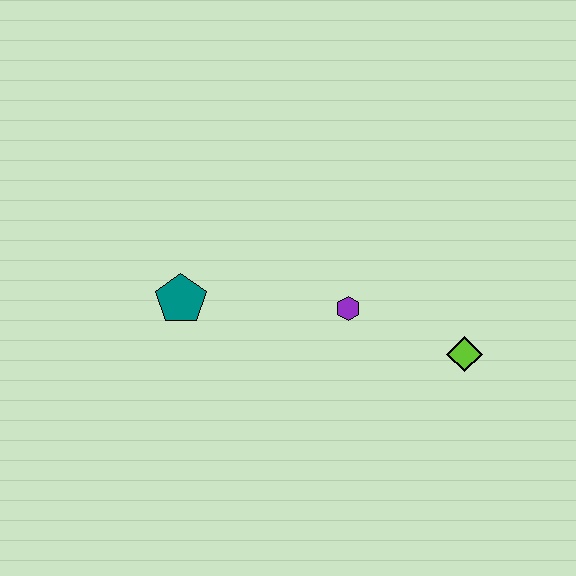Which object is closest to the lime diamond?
The purple hexagon is closest to the lime diamond.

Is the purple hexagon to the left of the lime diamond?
Yes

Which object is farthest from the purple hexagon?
The teal pentagon is farthest from the purple hexagon.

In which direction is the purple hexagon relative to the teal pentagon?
The purple hexagon is to the right of the teal pentagon.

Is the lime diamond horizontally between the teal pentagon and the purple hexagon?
No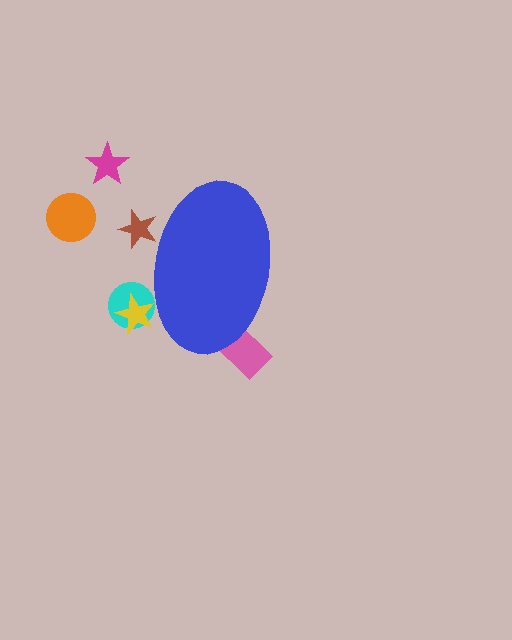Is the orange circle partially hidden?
No, the orange circle is fully visible.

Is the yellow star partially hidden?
Yes, the yellow star is partially hidden behind the blue ellipse.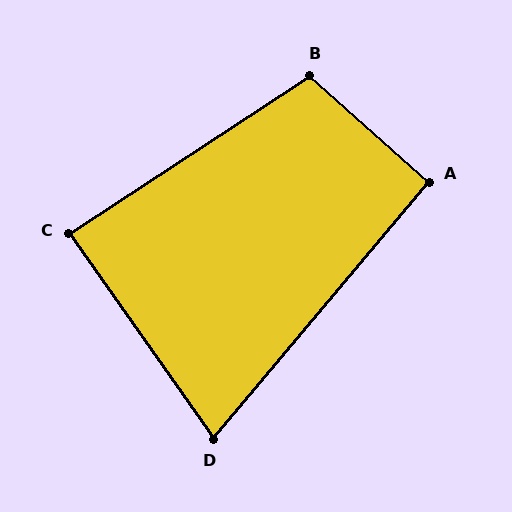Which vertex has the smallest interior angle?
D, at approximately 75 degrees.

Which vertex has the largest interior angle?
B, at approximately 105 degrees.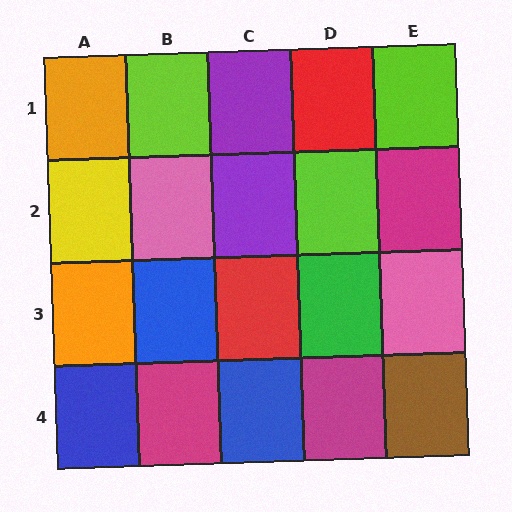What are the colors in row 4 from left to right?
Blue, magenta, blue, magenta, brown.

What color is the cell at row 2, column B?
Pink.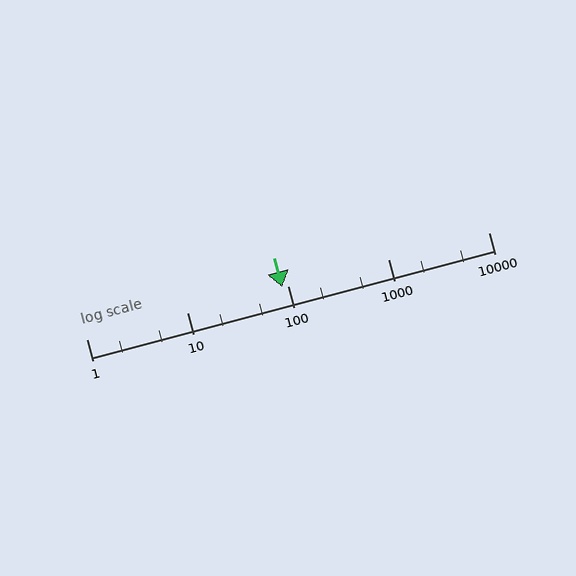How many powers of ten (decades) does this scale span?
The scale spans 4 decades, from 1 to 10000.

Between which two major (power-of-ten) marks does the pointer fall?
The pointer is between 10 and 100.